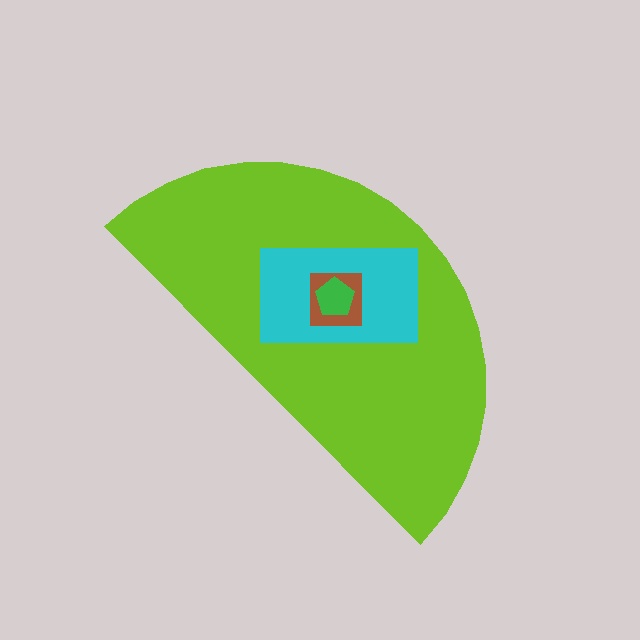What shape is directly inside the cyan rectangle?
The brown square.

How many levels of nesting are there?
4.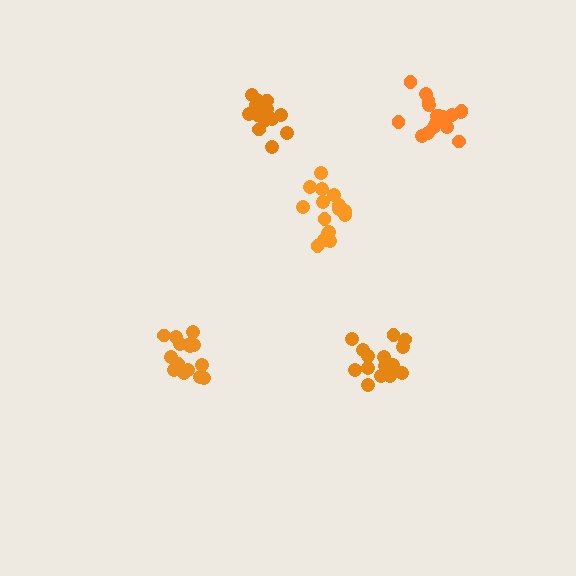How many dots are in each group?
Group 1: 16 dots, Group 2: 15 dots, Group 3: 15 dots, Group 4: 17 dots, Group 5: 16 dots (79 total).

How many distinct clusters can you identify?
There are 5 distinct clusters.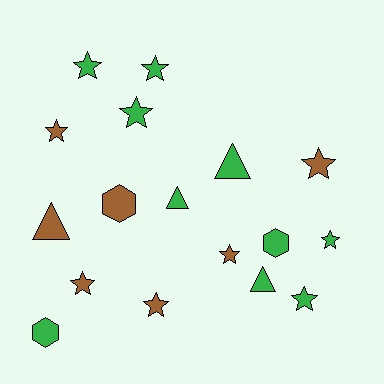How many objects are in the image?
There are 17 objects.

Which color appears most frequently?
Green, with 10 objects.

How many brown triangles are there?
There is 1 brown triangle.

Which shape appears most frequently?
Star, with 10 objects.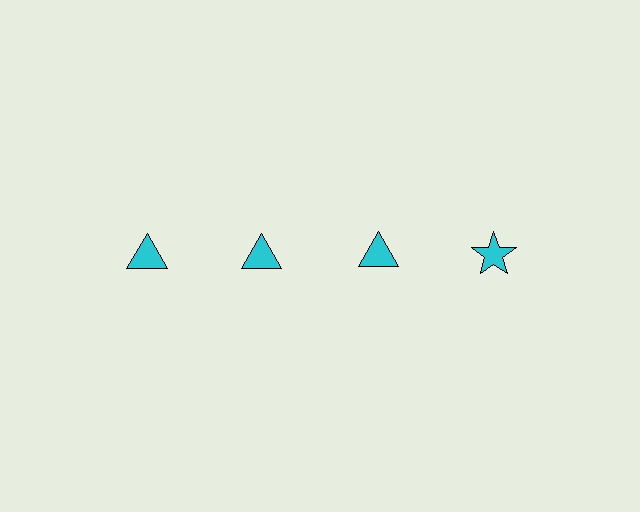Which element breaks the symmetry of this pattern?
The cyan star in the top row, second from right column breaks the symmetry. All other shapes are cyan triangles.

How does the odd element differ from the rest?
It has a different shape: star instead of triangle.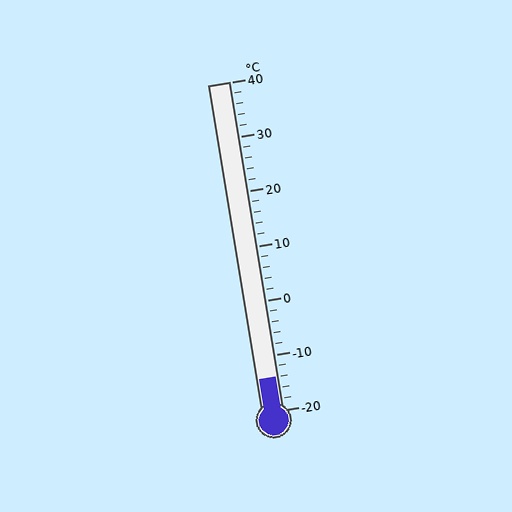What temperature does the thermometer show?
The thermometer shows approximately -14°C.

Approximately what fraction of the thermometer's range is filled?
The thermometer is filled to approximately 10% of its range.